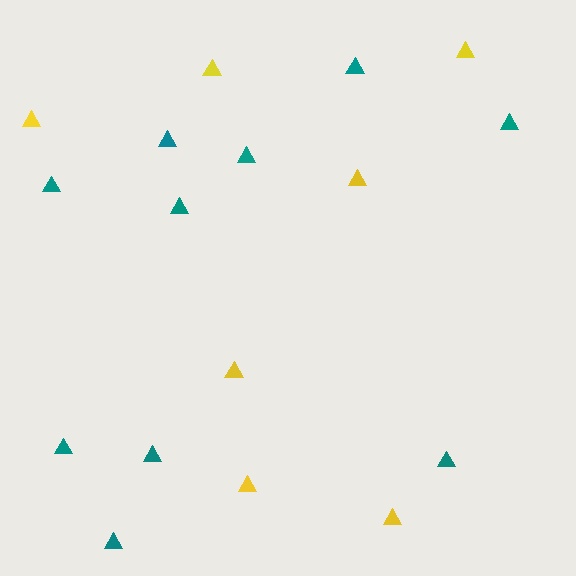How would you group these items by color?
There are 2 groups: one group of yellow triangles (7) and one group of teal triangles (10).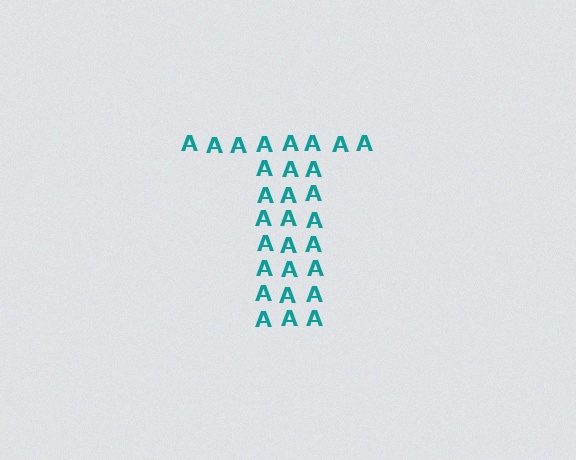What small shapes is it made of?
It is made of small letter A's.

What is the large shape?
The large shape is the letter T.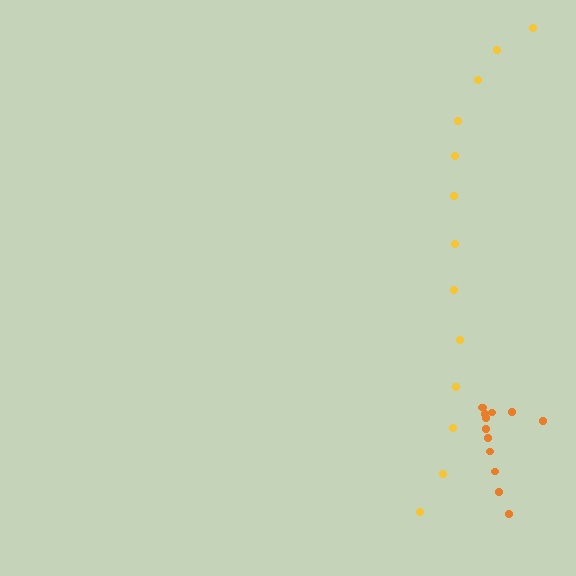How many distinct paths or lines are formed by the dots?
There are 2 distinct paths.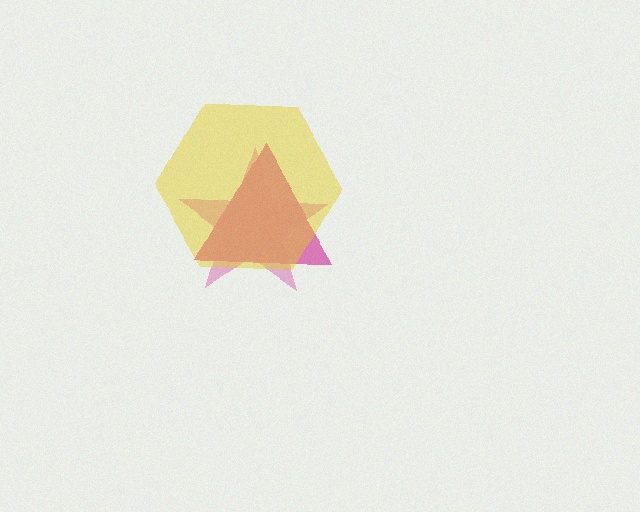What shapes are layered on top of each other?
The layered shapes are: a magenta triangle, a pink star, a yellow hexagon.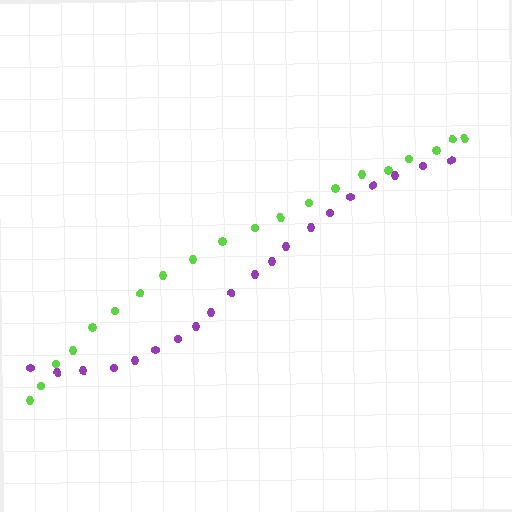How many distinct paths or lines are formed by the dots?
There are 2 distinct paths.